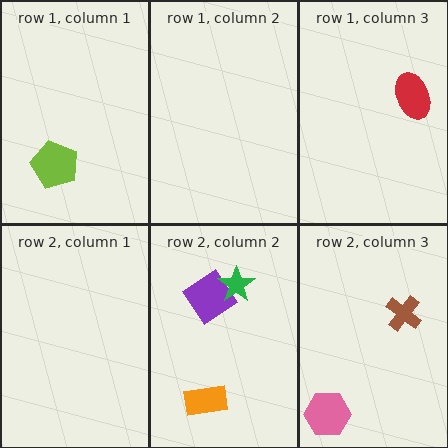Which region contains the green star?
The row 2, column 2 region.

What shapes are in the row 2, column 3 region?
The pink hexagon, the brown cross.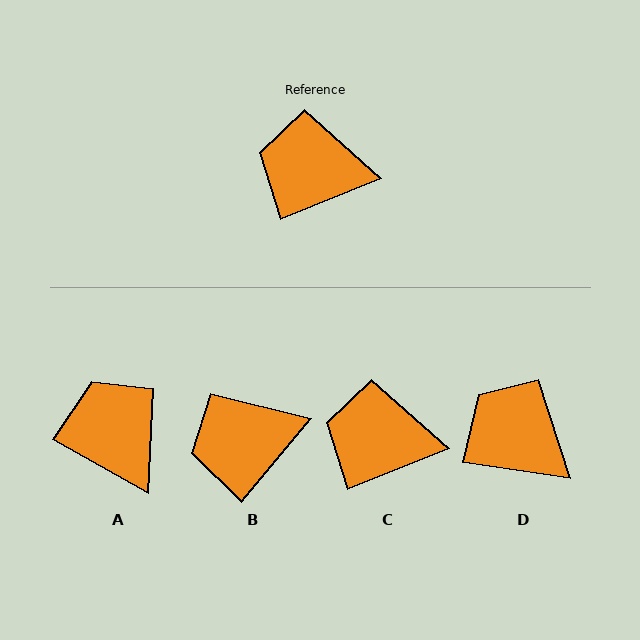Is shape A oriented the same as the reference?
No, it is off by about 51 degrees.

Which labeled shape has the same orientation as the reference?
C.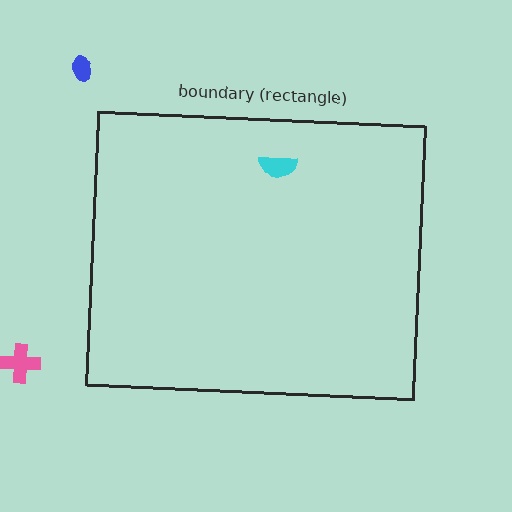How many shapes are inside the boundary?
1 inside, 2 outside.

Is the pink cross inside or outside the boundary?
Outside.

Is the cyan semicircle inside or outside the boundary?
Inside.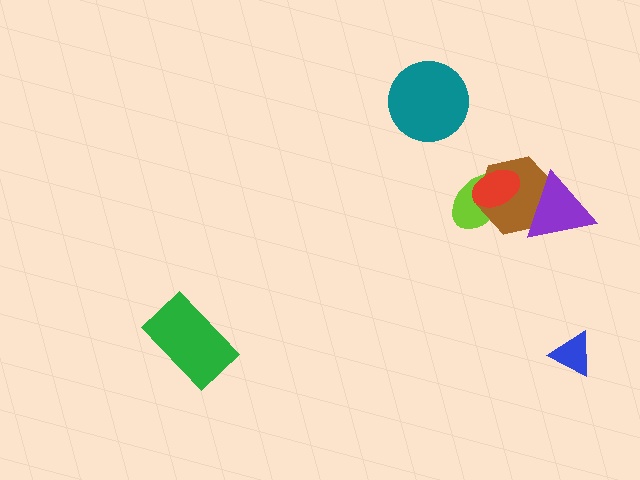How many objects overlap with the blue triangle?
0 objects overlap with the blue triangle.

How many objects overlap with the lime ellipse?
2 objects overlap with the lime ellipse.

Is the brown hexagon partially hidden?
Yes, it is partially covered by another shape.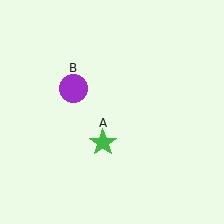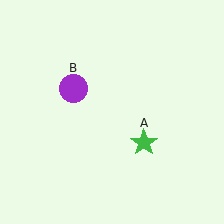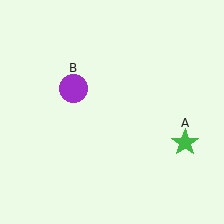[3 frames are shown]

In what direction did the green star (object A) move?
The green star (object A) moved right.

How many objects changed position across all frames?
1 object changed position: green star (object A).